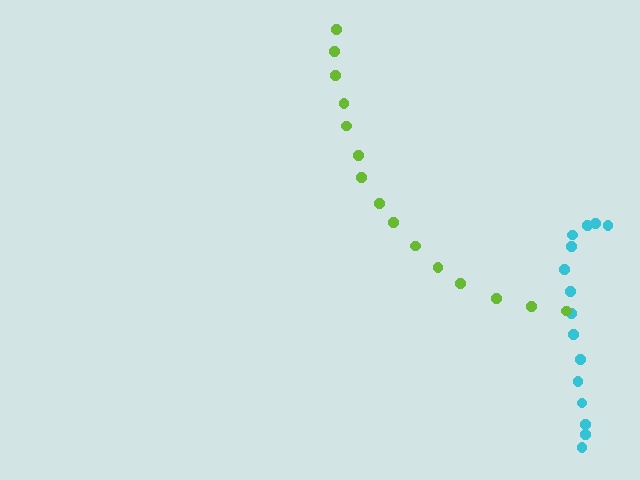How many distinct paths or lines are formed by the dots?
There are 2 distinct paths.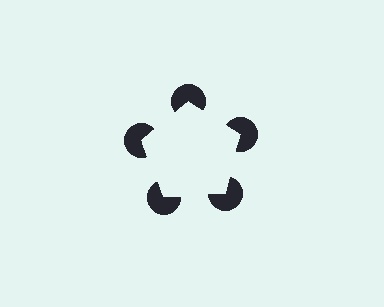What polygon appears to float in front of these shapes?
An illusory pentagon — its edges are inferred from the aligned wedge cuts in the pac-man discs, not physically drawn.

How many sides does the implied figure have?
5 sides.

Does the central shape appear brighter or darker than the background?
It typically appears slightly brighter than the background, even though no actual brightness change is drawn.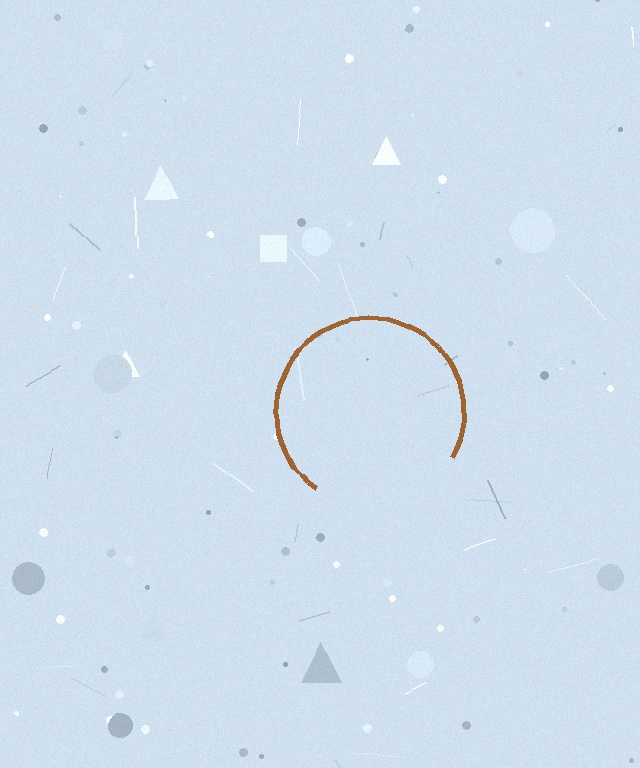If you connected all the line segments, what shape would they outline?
They would outline a circle.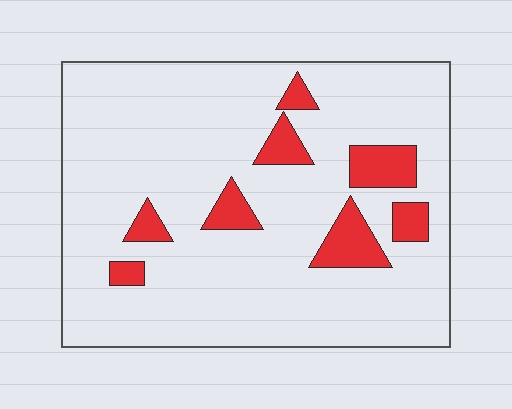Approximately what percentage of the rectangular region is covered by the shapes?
Approximately 15%.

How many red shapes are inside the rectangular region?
8.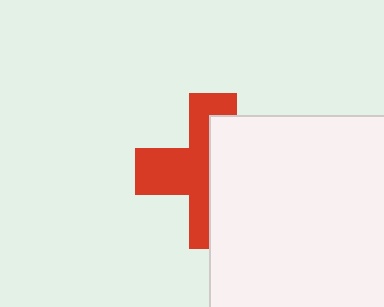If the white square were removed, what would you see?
You would see the complete red cross.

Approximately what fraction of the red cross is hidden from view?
Roughly 50% of the red cross is hidden behind the white square.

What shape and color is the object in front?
The object in front is a white square.